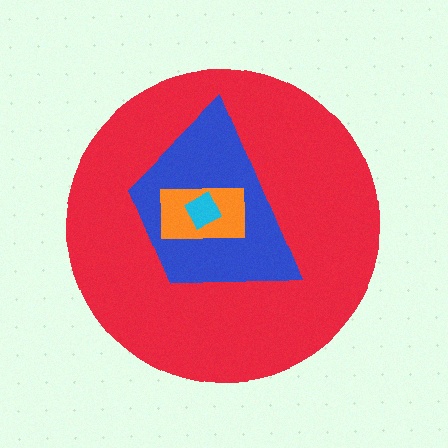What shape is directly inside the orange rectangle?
The cyan square.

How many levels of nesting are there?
4.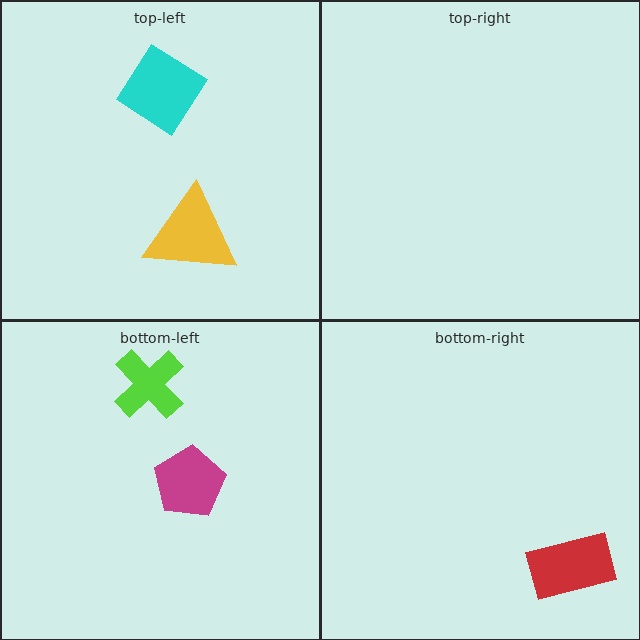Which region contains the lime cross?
The bottom-left region.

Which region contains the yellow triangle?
The top-left region.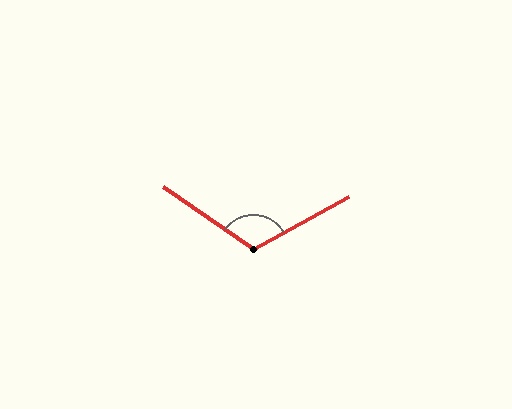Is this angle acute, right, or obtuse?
It is obtuse.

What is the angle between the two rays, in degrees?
Approximately 116 degrees.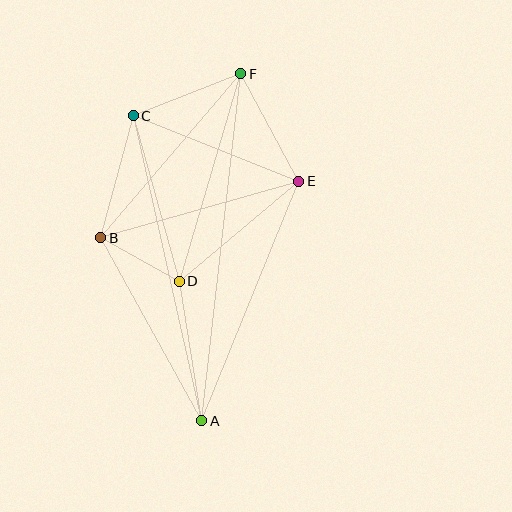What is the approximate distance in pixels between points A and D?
The distance between A and D is approximately 141 pixels.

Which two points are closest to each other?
Points B and D are closest to each other.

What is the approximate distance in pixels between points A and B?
The distance between A and B is approximately 209 pixels.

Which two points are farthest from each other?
Points A and F are farthest from each other.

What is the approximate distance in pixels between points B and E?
The distance between B and E is approximately 206 pixels.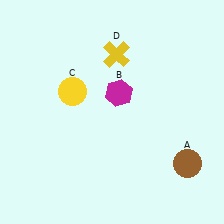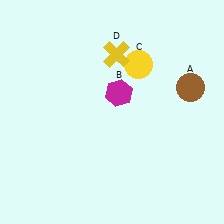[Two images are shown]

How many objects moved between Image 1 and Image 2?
2 objects moved between the two images.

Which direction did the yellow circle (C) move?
The yellow circle (C) moved right.